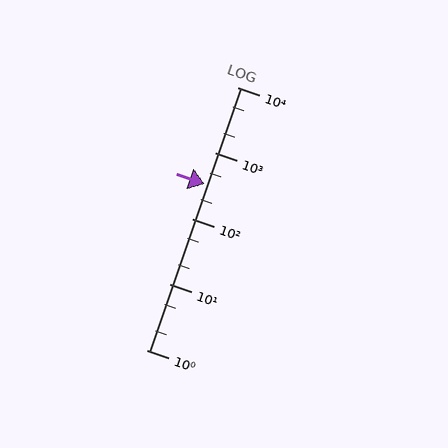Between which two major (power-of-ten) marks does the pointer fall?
The pointer is between 100 and 1000.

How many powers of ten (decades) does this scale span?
The scale spans 4 decades, from 1 to 10000.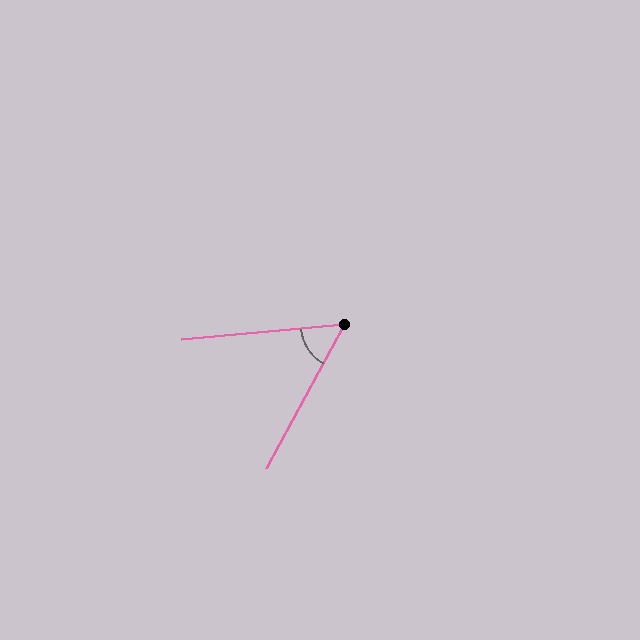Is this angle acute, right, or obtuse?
It is acute.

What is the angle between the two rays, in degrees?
Approximately 56 degrees.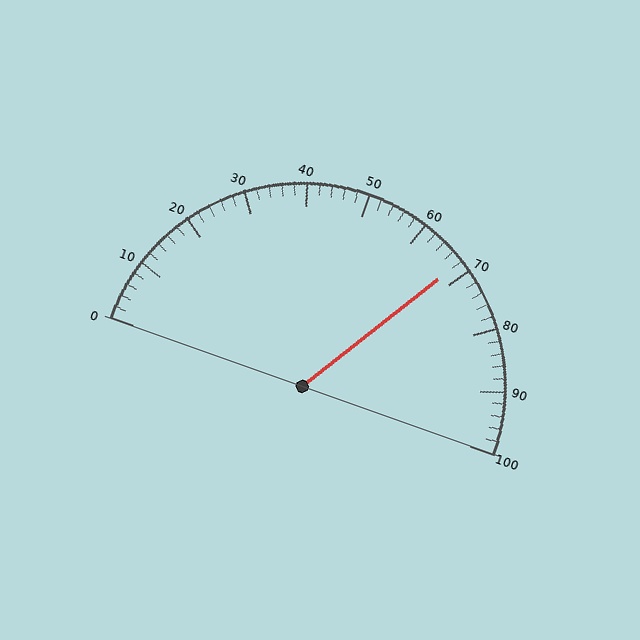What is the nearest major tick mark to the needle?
The nearest major tick mark is 70.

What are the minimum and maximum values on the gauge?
The gauge ranges from 0 to 100.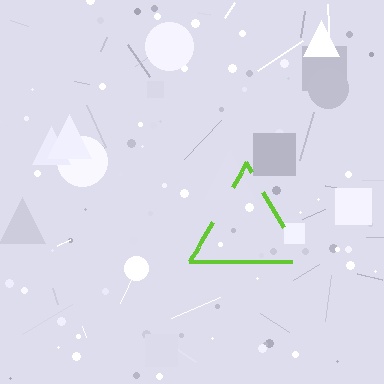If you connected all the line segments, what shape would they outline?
They would outline a triangle.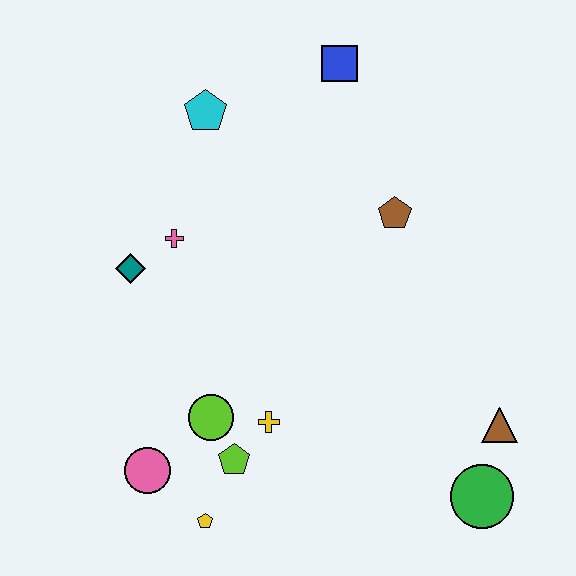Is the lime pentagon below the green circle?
No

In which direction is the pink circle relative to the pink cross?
The pink circle is below the pink cross.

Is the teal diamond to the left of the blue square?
Yes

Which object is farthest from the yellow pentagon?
The blue square is farthest from the yellow pentagon.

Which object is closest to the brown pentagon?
The blue square is closest to the brown pentagon.